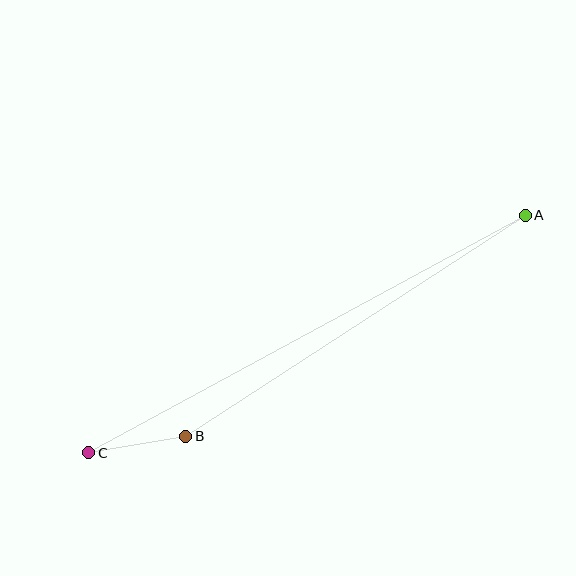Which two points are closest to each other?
Points B and C are closest to each other.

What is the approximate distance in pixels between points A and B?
The distance between A and B is approximately 405 pixels.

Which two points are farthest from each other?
Points A and C are farthest from each other.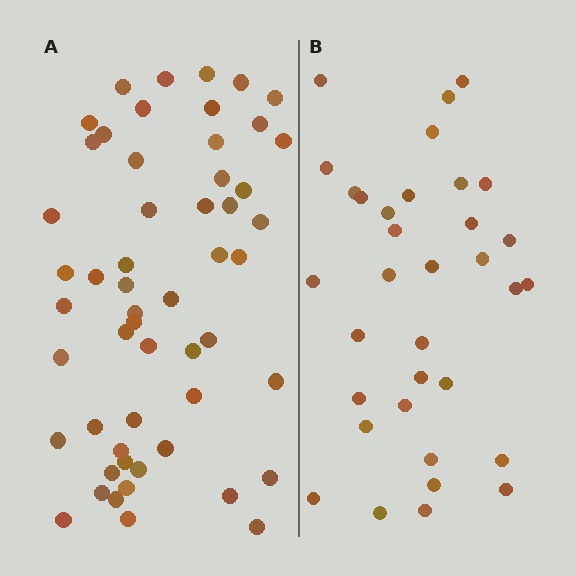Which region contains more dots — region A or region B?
Region A (the left region) has more dots.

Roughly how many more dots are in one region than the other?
Region A has approximately 20 more dots than region B.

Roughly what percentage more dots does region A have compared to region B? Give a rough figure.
About 60% more.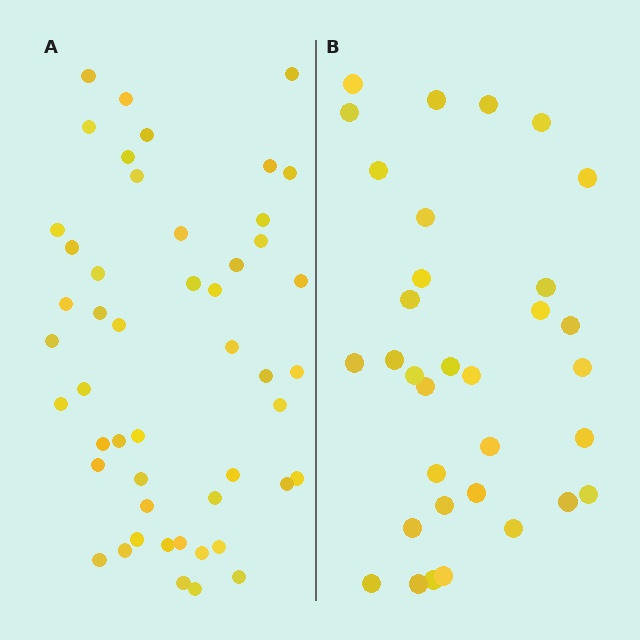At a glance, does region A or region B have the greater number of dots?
Region A (the left region) has more dots.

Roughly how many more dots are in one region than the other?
Region A has approximately 15 more dots than region B.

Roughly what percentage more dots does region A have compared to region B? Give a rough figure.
About 50% more.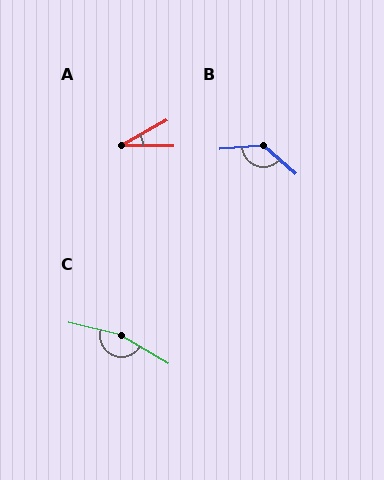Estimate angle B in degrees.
Approximately 134 degrees.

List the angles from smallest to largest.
A (31°), B (134°), C (164°).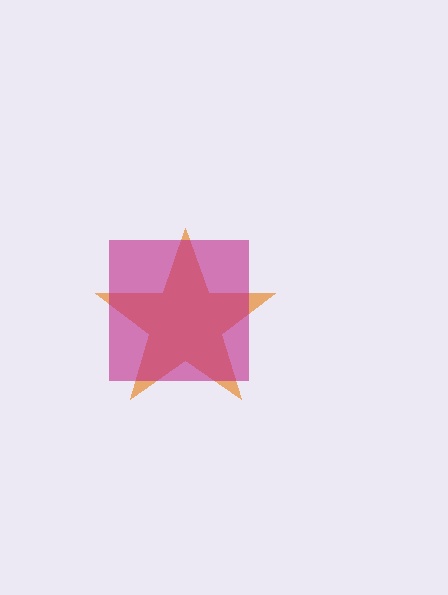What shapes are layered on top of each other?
The layered shapes are: an orange star, a magenta square.